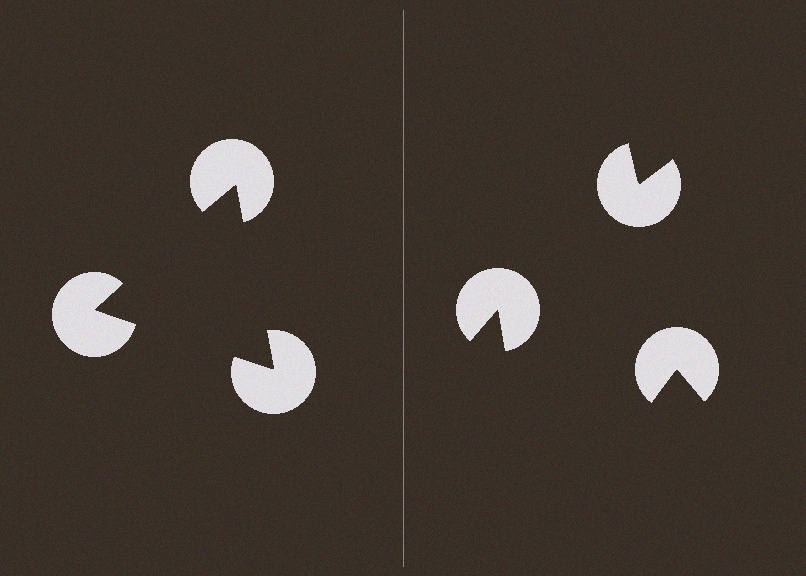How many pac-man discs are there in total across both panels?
6 — 3 on each side.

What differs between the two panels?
The pac-man discs are positioned identically on both sides; only the wedge orientations differ. On the left they align to a triangle; on the right they are misaligned.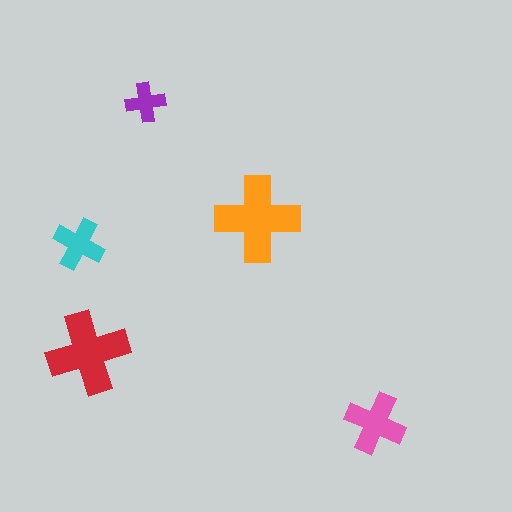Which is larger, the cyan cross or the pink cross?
The pink one.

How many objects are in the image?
There are 5 objects in the image.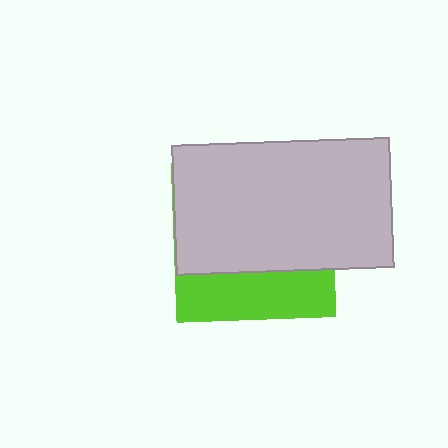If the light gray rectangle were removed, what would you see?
You would see the complete lime square.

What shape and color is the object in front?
The object in front is a light gray rectangle.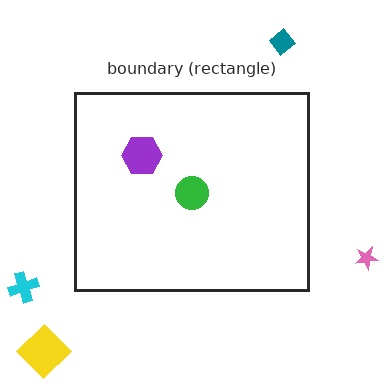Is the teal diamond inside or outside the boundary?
Outside.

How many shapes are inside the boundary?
2 inside, 4 outside.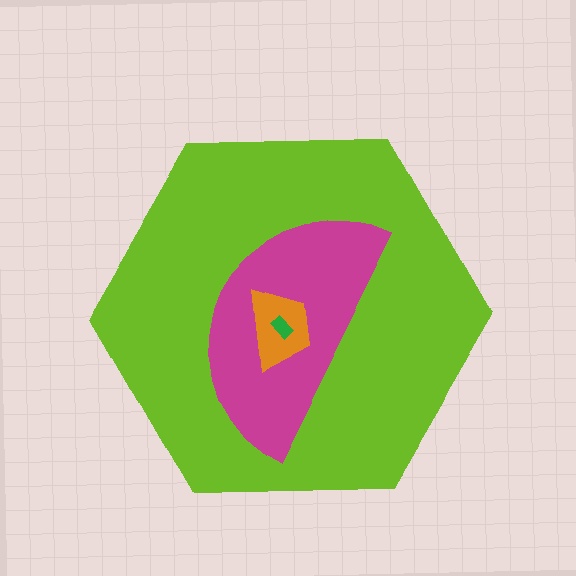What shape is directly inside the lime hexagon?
The magenta semicircle.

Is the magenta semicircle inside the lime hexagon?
Yes.